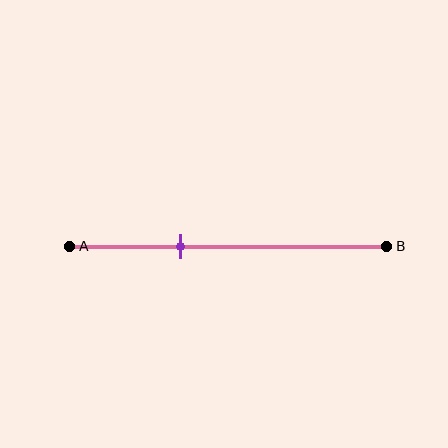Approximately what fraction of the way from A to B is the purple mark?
The purple mark is approximately 35% of the way from A to B.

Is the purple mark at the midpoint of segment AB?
No, the mark is at about 35% from A, not at the 50% midpoint.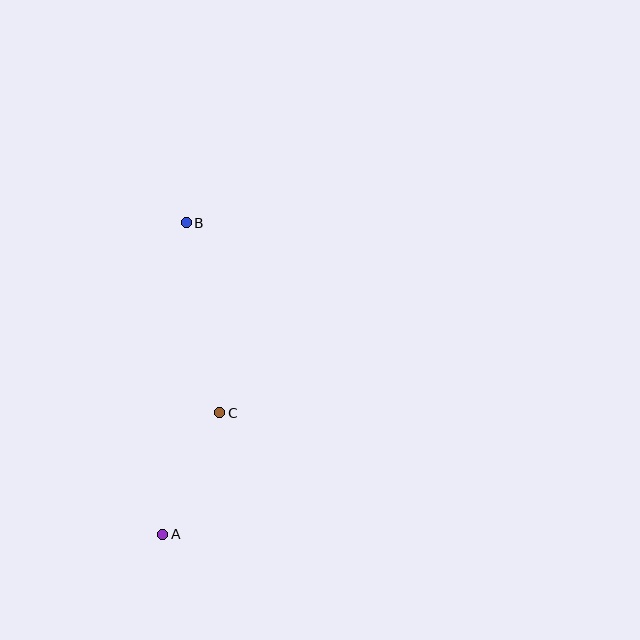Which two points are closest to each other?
Points A and C are closest to each other.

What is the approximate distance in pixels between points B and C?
The distance between B and C is approximately 193 pixels.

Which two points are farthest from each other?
Points A and B are farthest from each other.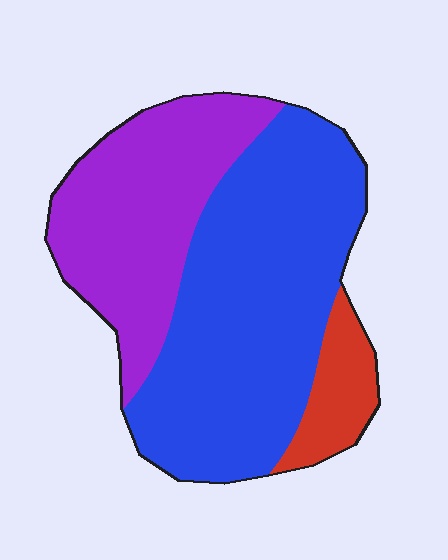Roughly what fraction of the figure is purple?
Purple covers 34% of the figure.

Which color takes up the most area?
Blue, at roughly 55%.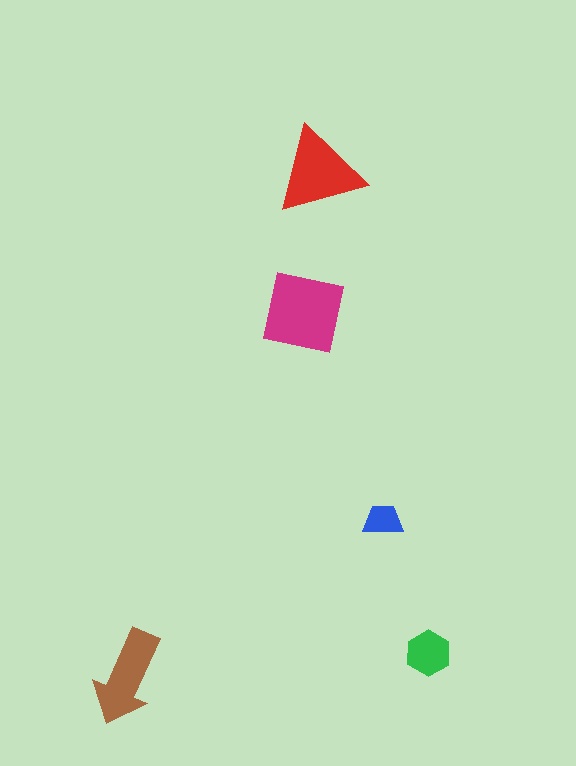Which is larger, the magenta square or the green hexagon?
The magenta square.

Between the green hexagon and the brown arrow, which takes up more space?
The brown arrow.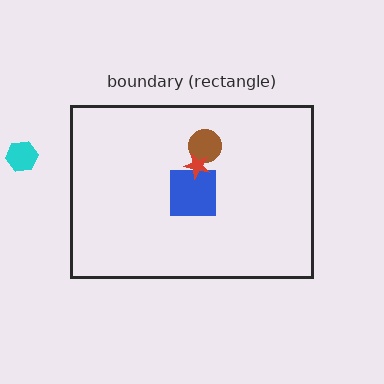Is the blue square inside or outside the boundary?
Inside.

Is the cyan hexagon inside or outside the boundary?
Outside.